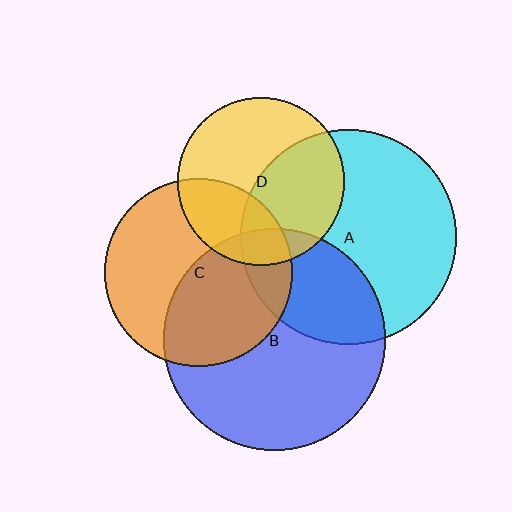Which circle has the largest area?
Circle B (blue).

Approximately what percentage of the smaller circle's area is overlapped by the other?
Approximately 45%.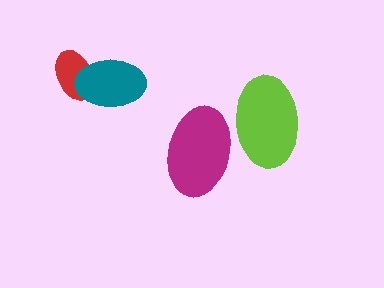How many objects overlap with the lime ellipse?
1 object overlaps with the lime ellipse.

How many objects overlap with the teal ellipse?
1 object overlaps with the teal ellipse.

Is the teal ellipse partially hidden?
No, no other shape covers it.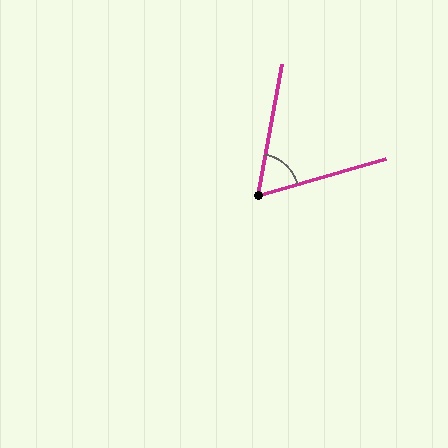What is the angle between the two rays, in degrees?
Approximately 63 degrees.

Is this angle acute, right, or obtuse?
It is acute.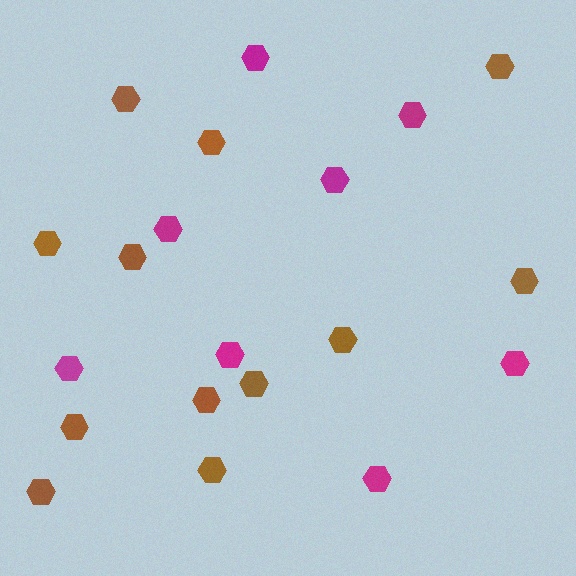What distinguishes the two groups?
There are 2 groups: one group of magenta hexagons (8) and one group of brown hexagons (12).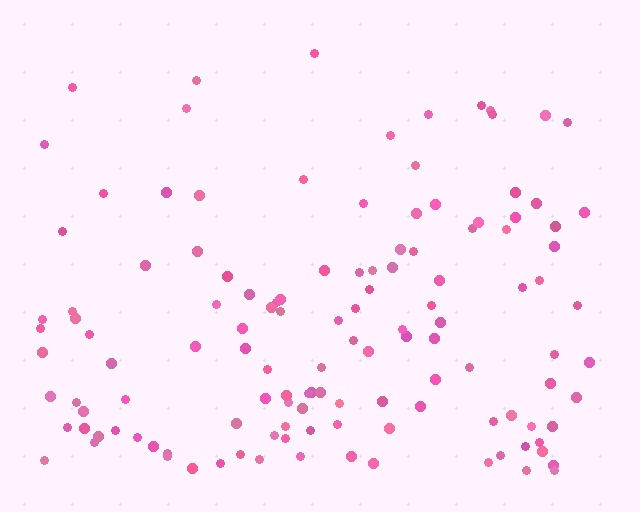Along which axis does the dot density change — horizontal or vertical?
Vertical.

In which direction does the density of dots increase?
From top to bottom, with the bottom side densest.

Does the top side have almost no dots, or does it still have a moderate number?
Still a moderate number, just noticeably fewer than the bottom.